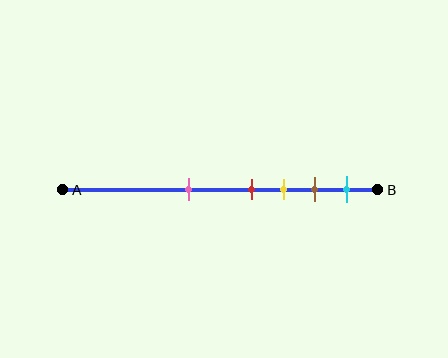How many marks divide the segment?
There are 5 marks dividing the segment.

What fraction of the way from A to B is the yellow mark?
The yellow mark is approximately 70% (0.7) of the way from A to B.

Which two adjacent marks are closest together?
The red and yellow marks are the closest adjacent pair.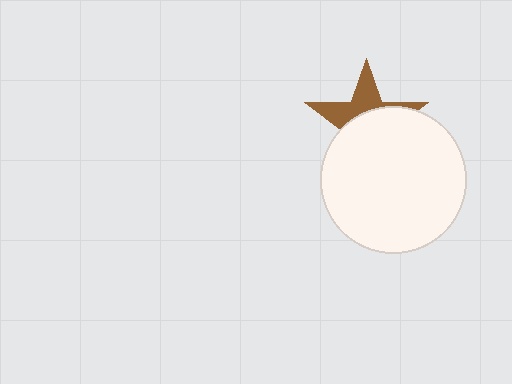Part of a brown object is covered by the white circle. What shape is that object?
It is a star.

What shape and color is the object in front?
The object in front is a white circle.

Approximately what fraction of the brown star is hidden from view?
Roughly 60% of the brown star is hidden behind the white circle.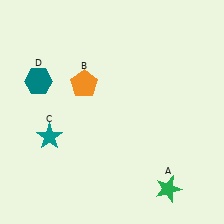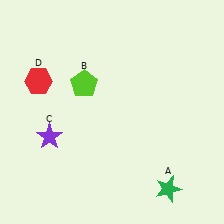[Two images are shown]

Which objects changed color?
B changed from orange to lime. C changed from teal to purple. D changed from teal to red.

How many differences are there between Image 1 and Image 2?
There are 3 differences between the two images.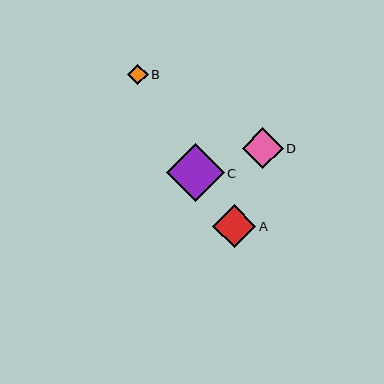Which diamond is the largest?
Diamond C is the largest with a size of approximately 58 pixels.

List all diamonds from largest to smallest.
From largest to smallest: C, A, D, B.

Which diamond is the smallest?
Diamond B is the smallest with a size of approximately 20 pixels.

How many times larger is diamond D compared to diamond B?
Diamond D is approximately 2.0 times the size of diamond B.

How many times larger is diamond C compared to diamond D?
Diamond C is approximately 1.4 times the size of diamond D.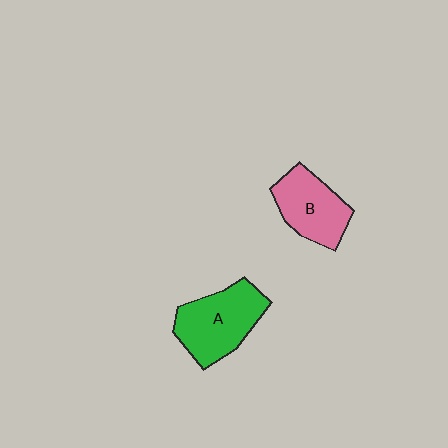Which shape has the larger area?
Shape A (green).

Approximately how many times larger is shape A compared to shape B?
Approximately 1.2 times.